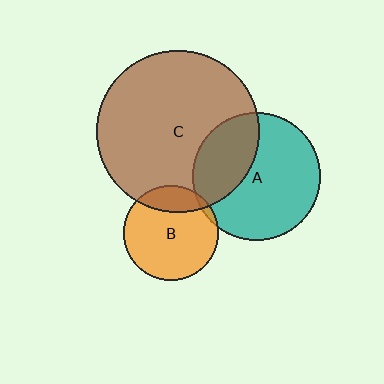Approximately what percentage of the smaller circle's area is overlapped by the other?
Approximately 20%.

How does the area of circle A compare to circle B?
Approximately 1.8 times.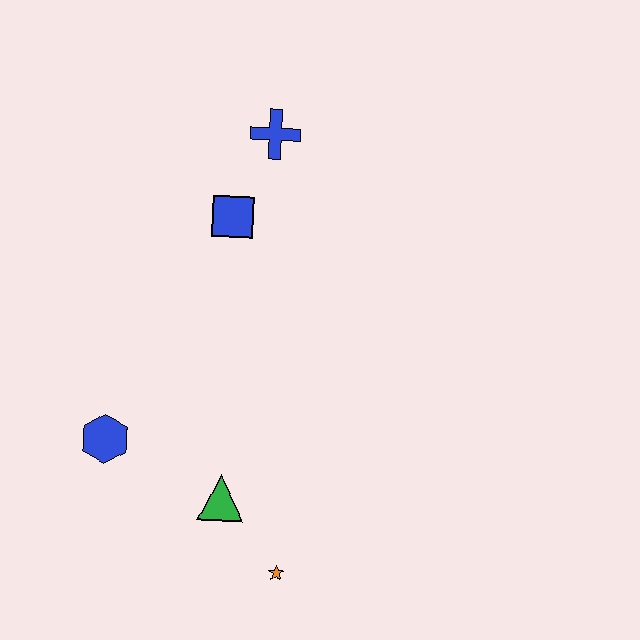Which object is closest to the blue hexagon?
The green triangle is closest to the blue hexagon.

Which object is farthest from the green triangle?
The blue cross is farthest from the green triangle.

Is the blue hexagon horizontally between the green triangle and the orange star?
No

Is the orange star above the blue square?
No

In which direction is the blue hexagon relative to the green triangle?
The blue hexagon is to the left of the green triangle.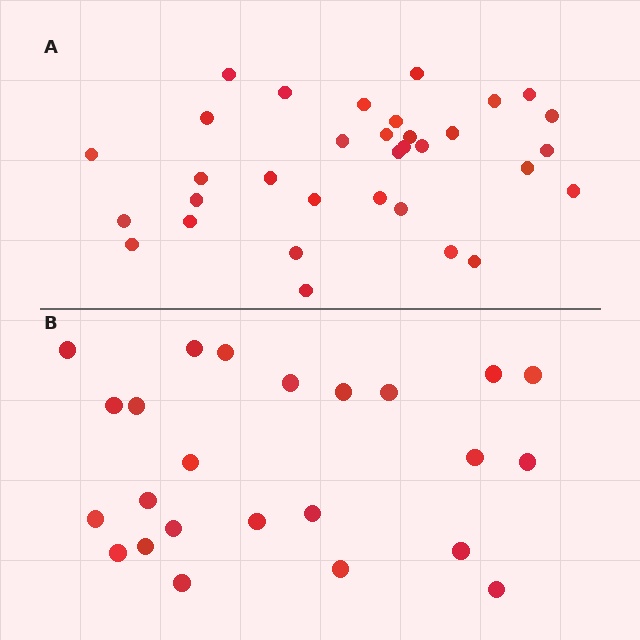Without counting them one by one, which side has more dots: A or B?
Region A (the top region) has more dots.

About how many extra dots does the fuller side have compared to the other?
Region A has roughly 8 or so more dots than region B.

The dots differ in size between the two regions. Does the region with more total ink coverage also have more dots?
No. Region B has more total ink coverage because its dots are larger, but region A actually contains more individual dots. Total area can be misleading — the number of items is what matters here.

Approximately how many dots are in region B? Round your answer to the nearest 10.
About 20 dots. (The exact count is 24, which rounds to 20.)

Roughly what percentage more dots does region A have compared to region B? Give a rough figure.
About 40% more.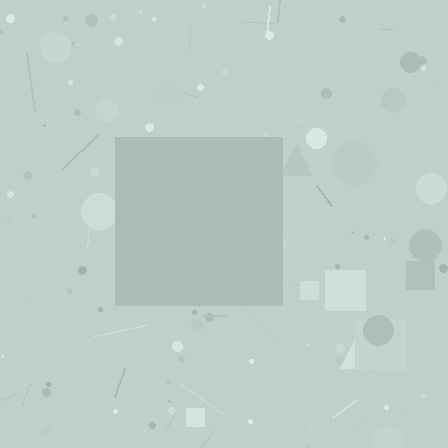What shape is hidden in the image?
A square is hidden in the image.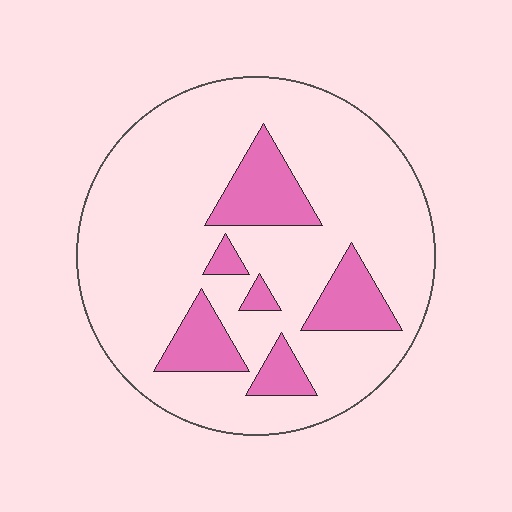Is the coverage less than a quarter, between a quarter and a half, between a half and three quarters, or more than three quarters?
Less than a quarter.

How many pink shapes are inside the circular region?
6.